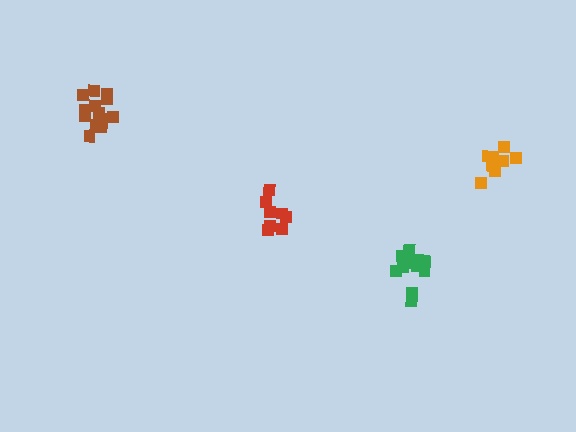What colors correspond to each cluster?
The clusters are colored: green, red, brown, orange.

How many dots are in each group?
Group 1: 13 dots, Group 2: 8 dots, Group 3: 13 dots, Group 4: 9 dots (43 total).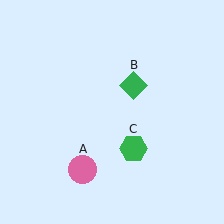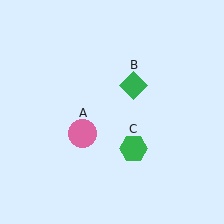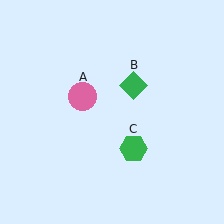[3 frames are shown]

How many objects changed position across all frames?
1 object changed position: pink circle (object A).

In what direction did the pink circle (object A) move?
The pink circle (object A) moved up.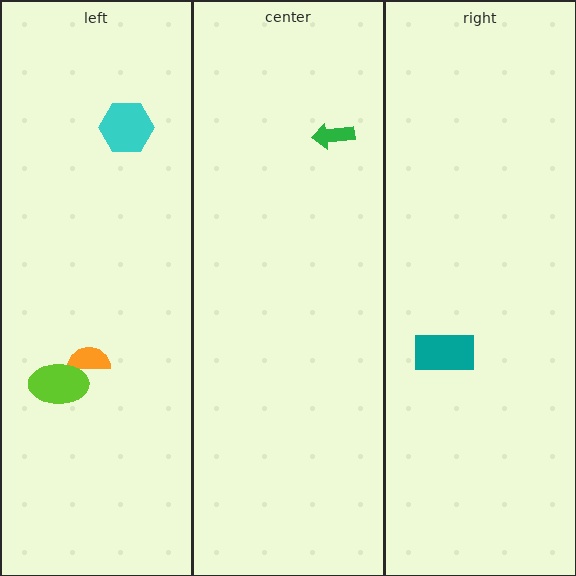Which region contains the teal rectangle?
The right region.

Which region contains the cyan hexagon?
The left region.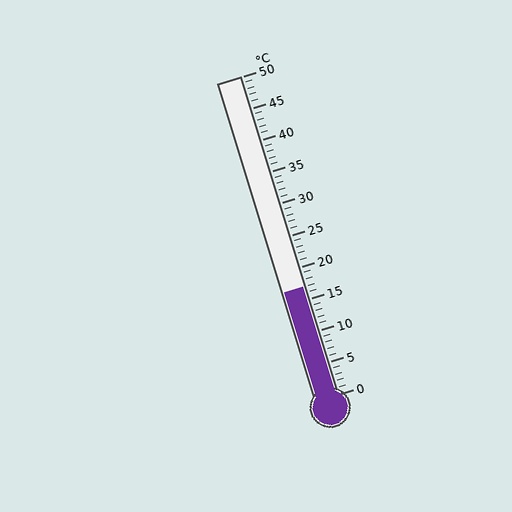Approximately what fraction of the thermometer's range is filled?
The thermometer is filled to approximately 35% of its range.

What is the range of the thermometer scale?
The thermometer scale ranges from 0°C to 50°C.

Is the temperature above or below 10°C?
The temperature is above 10°C.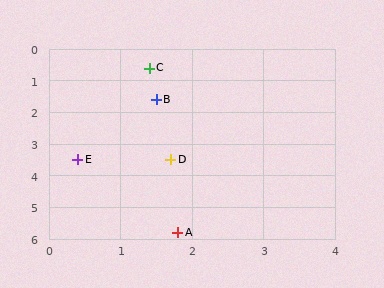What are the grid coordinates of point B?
Point B is at approximately (1.5, 1.6).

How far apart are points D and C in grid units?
Points D and C are about 2.9 grid units apart.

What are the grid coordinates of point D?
Point D is at approximately (1.7, 3.5).